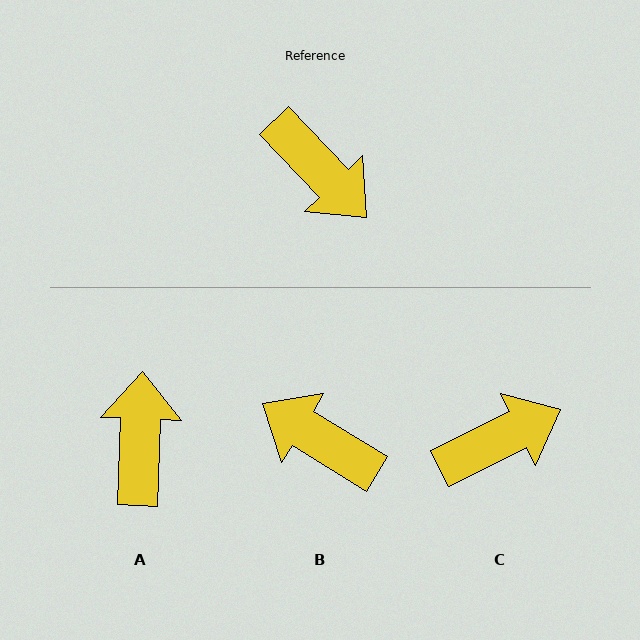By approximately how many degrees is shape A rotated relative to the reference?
Approximately 134 degrees counter-clockwise.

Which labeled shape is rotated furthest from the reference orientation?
B, about 165 degrees away.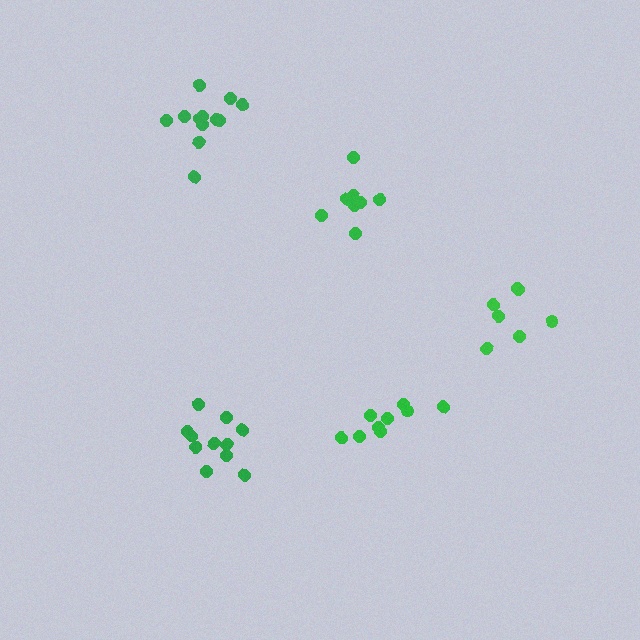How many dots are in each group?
Group 1: 11 dots, Group 2: 9 dots, Group 3: 12 dots, Group 4: 8 dots, Group 5: 7 dots (47 total).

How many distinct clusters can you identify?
There are 5 distinct clusters.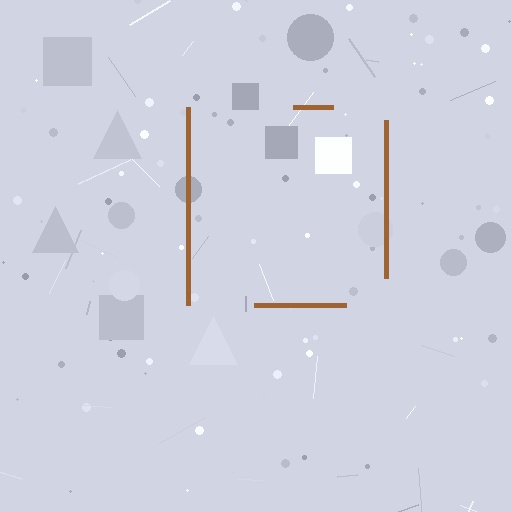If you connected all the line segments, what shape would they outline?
They would outline a square.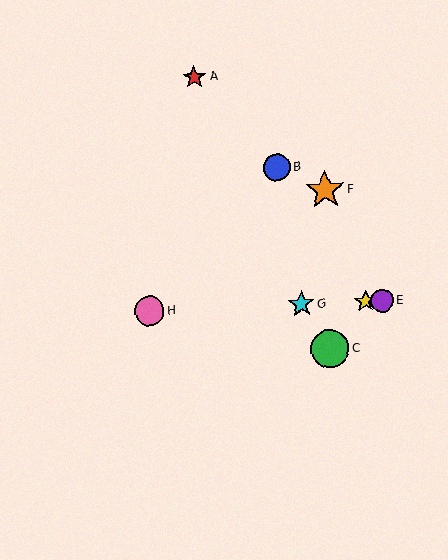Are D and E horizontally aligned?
Yes, both are at y≈301.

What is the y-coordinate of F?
Object F is at y≈190.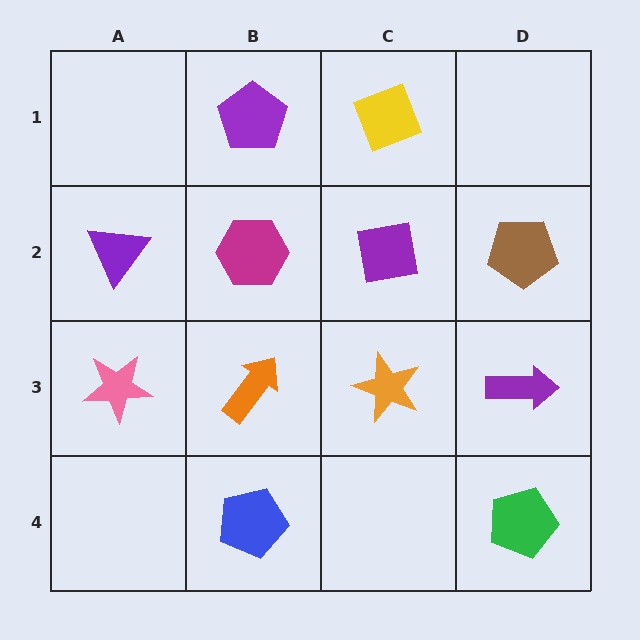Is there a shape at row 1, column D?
No, that cell is empty.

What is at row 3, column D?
A purple arrow.